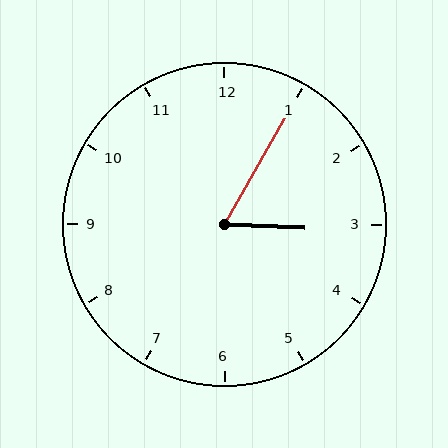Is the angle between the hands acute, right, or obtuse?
It is acute.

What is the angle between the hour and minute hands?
Approximately 62 degrees.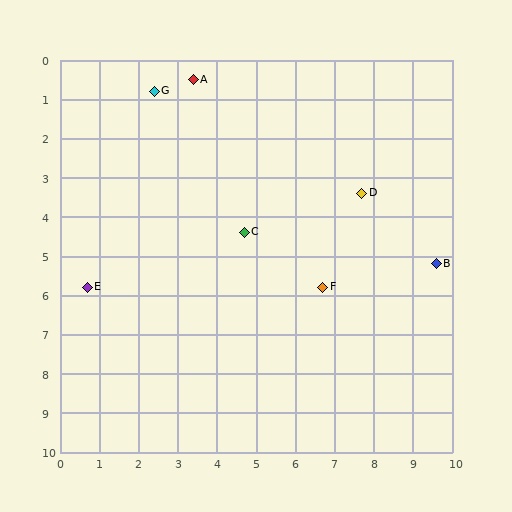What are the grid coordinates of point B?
Point B is at approximately (9.6, 5.2).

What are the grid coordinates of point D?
Point D is at approximately (7.7, 3.4).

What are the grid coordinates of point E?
Point E is at approximately (0.7, 5.8).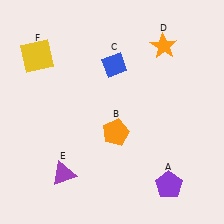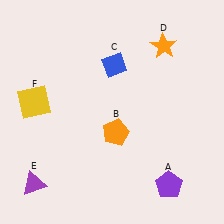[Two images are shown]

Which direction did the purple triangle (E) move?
The purple triangle (E) moved left.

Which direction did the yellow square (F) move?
The yellow square (F) moved down.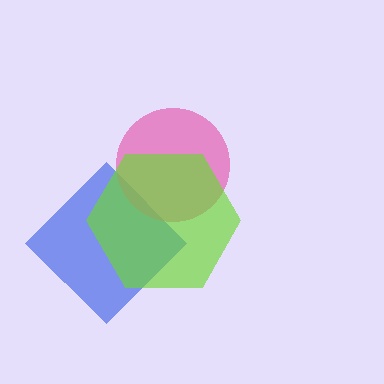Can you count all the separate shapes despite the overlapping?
Yes, there are 3 separate shapes.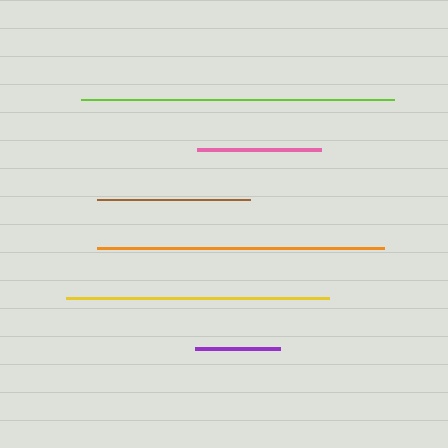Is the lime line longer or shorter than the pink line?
The lime line is longer than the pink line.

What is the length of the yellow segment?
The yellow segment is approximately 262 pixels long.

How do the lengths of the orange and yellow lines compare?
The orange and yellow lines are approximately the same length.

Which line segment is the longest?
The lime line is the longest at approximately 313 pixels.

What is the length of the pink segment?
The pink segment is approximately 124 pixels long.